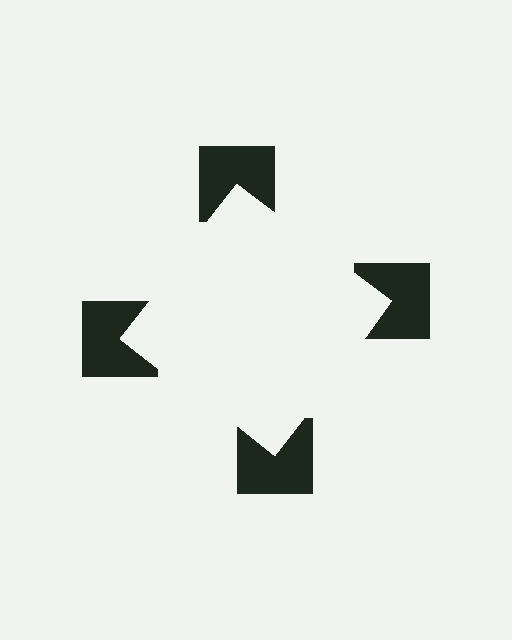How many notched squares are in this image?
There are 4 — one at each vertex of the illusory square.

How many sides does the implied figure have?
4 sides.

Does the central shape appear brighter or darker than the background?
It typically appears slightly brighter than the background, even though no actual brightness change is drawn.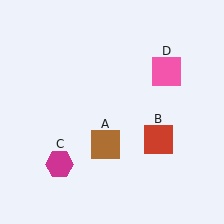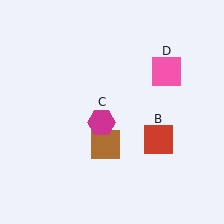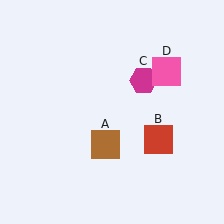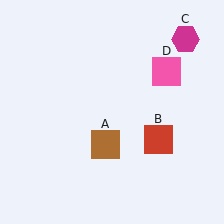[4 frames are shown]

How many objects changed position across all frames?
1 object changed position: magenta hexagon (object C).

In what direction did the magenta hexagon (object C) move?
The magenta hexagon (object C) moved up and to the right.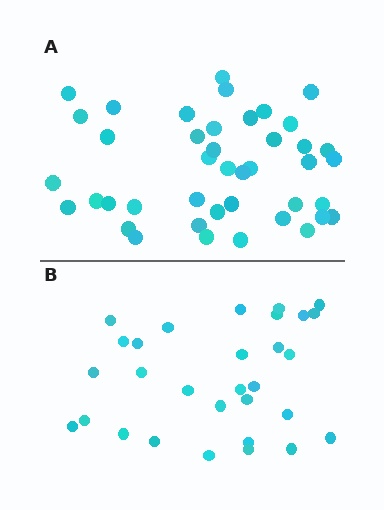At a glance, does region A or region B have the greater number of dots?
Region A (the top region) has more dots.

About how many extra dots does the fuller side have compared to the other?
Region A has roughly 12 or so more dots than region B.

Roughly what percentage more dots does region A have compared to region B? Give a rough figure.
About 40% more.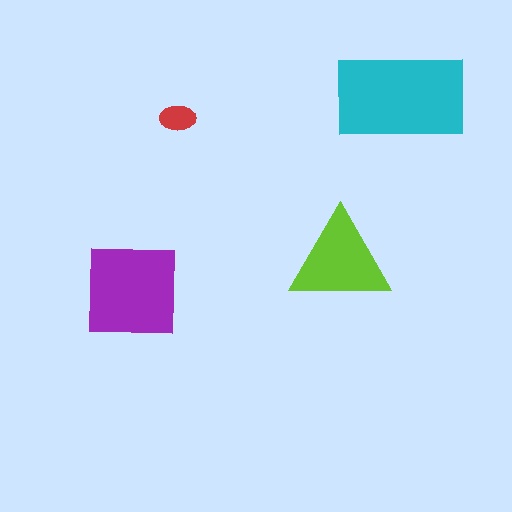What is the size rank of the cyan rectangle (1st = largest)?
1st.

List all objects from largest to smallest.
The cyan rectangle, the purple square, the lime triangle, the red ellipse.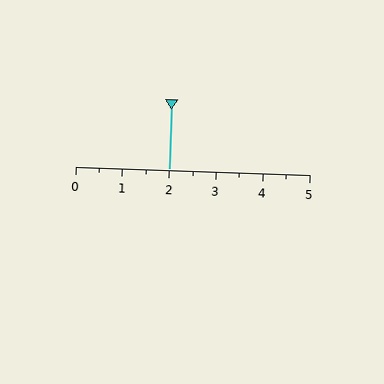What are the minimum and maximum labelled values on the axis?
The axis runs from 0 to 5.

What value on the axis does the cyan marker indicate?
The marker indicates approximately 2.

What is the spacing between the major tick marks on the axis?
The major ticks are spaced 1 apart.